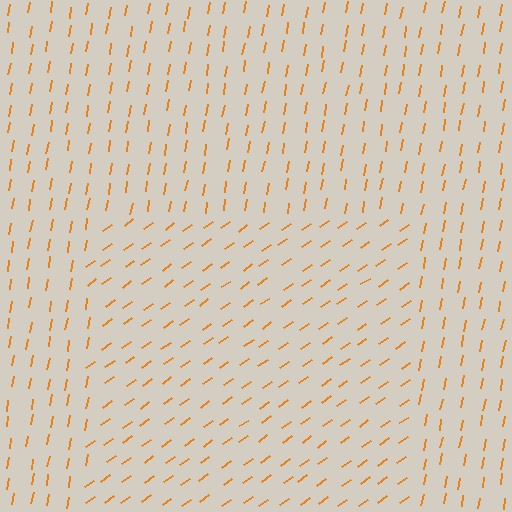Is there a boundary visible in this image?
Yes, there is a texture boundary formed by a change in line orientation.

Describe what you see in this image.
The image is filled with small orange line segments. A rectangle region in the image has lines oriented differently from the surrounding lines, creating a visible texture boundary.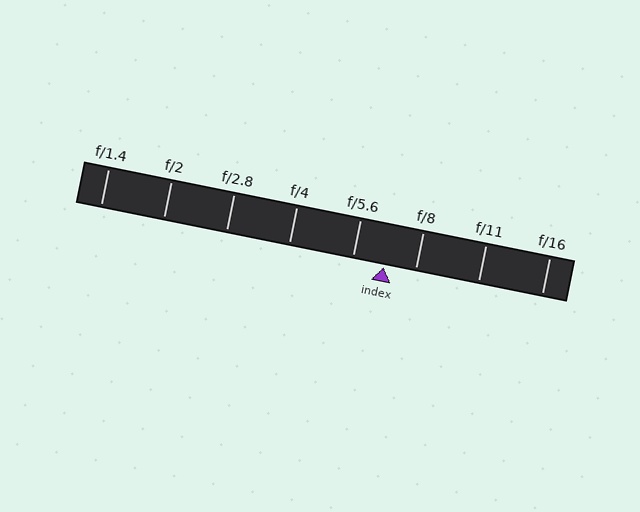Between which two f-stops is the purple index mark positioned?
The index mark is between f/5.6 and f/8.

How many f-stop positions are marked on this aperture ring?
There are 8 f-stop positions marked.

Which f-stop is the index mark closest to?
The index mark is closest to f/8.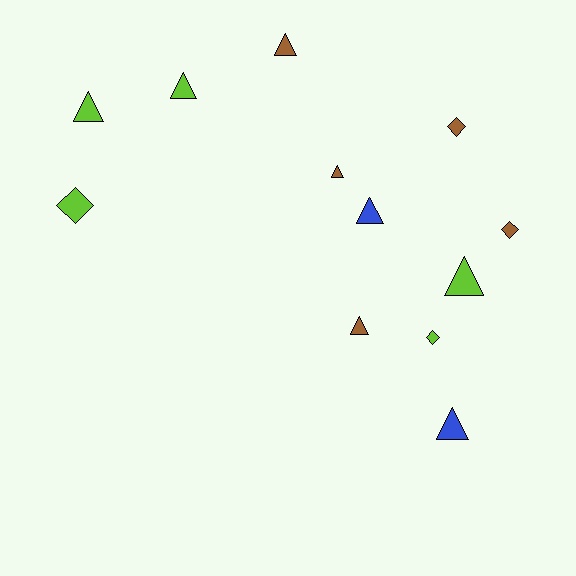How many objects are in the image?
There are 12 objects.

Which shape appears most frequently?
Triangle, with 8 objects.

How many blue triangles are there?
There are 2 blue triangles.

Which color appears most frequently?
Brown, with 5 objects.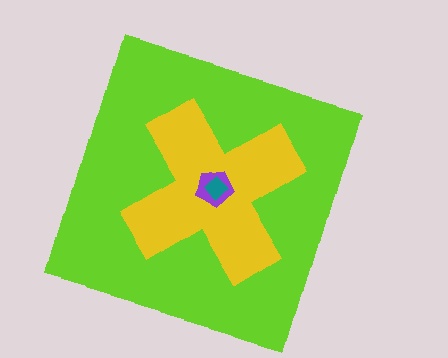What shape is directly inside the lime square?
The yellow cross.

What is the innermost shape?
The teal diamond.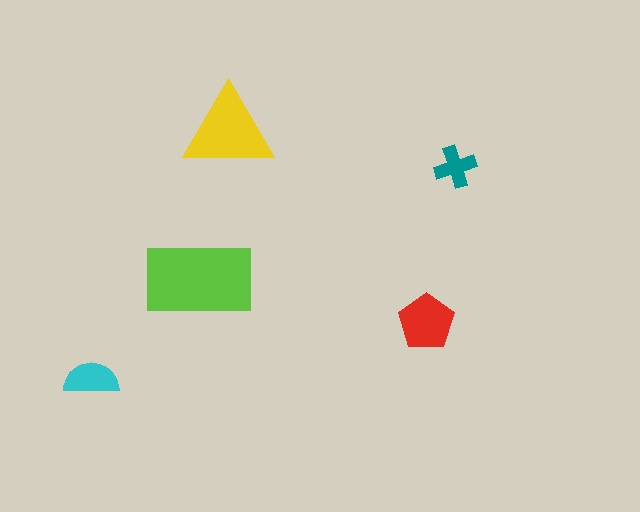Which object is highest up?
The yellow triangle is topmost.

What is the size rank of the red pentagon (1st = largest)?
3rd.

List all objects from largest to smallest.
The lime rectangle, the yellow triangle, the red pentagon, the cyan semicircle, the teal cross.